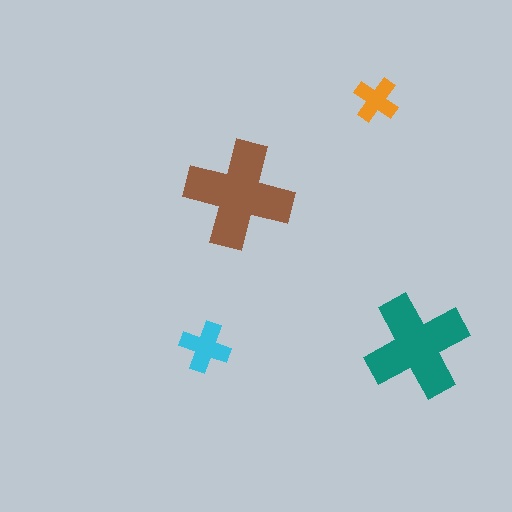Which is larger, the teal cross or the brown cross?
The brown one.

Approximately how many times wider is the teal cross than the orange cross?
About 2.5 times wider.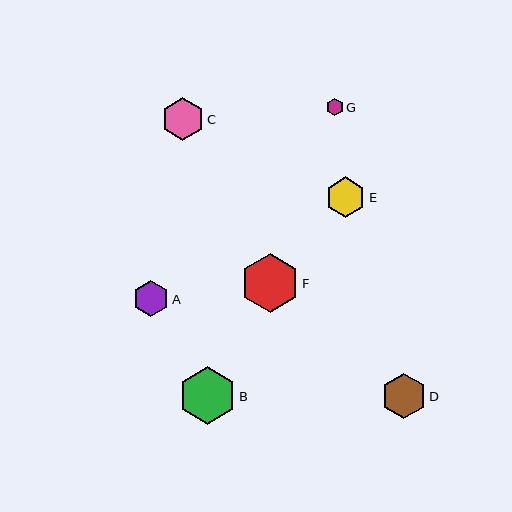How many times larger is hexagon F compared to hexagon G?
Hexagon F is approximately 3.5 times the size of hexagon G.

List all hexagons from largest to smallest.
From largest to smallest: F, B, D, C, E, A, G.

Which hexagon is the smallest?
Hexagon G is the smallest with a size of approximately 17 pixels.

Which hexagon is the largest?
Hexagon F is the largest with a size of approximately 58 pixels.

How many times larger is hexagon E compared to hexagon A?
Hexagon E is approximately 1.1 times the size of hexagon A.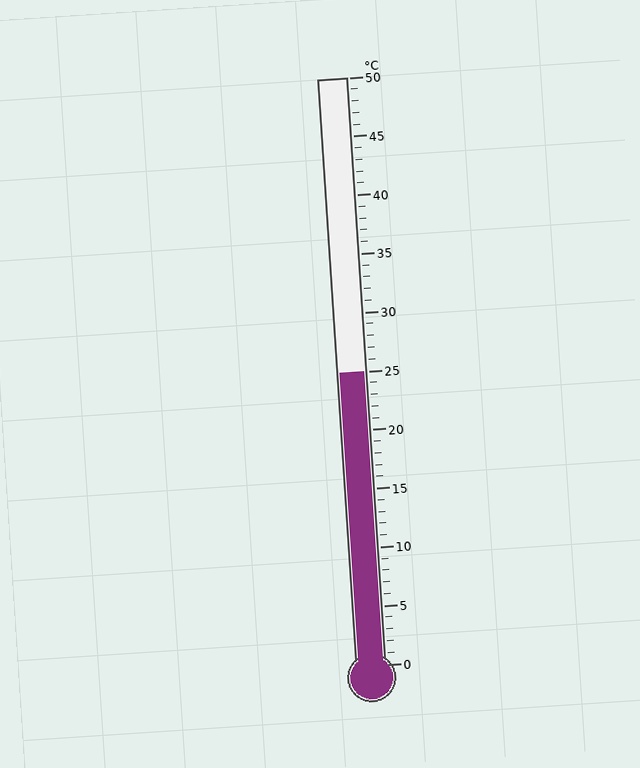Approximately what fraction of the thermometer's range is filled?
The thermometer is filled to approximately 50% of its range.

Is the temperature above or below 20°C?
The temperature is above 20°C.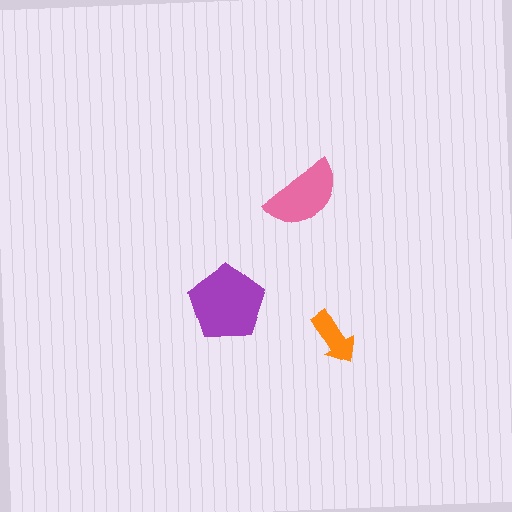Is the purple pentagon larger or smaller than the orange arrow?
Larger.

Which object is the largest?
The purple pentagon.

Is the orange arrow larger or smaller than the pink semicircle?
Smaller.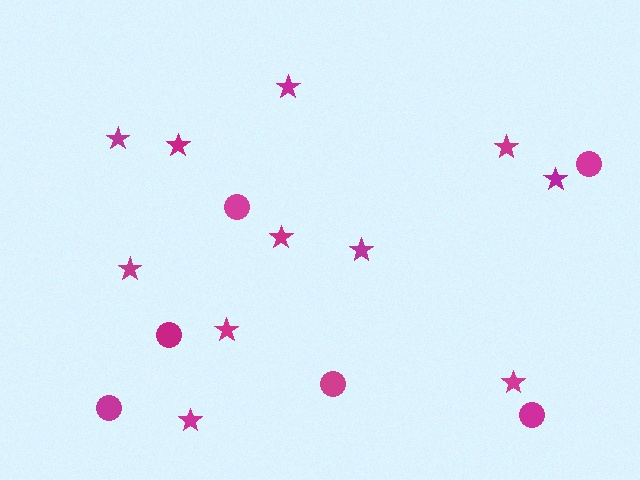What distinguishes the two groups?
There are 2 groups: one group of circles (6) and one group of stars (11).